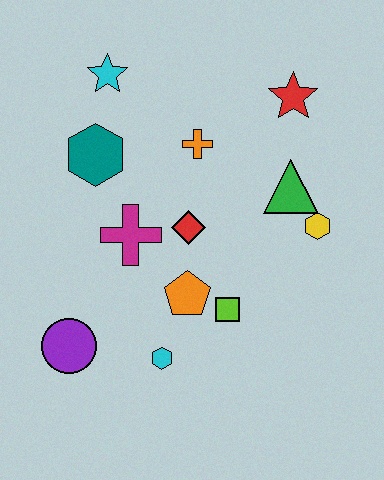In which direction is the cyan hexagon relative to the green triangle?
The cyan hexagon is below the green triangle.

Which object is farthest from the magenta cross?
The red star is farthest from the magenta cross.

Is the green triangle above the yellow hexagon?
Yes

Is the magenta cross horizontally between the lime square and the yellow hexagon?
No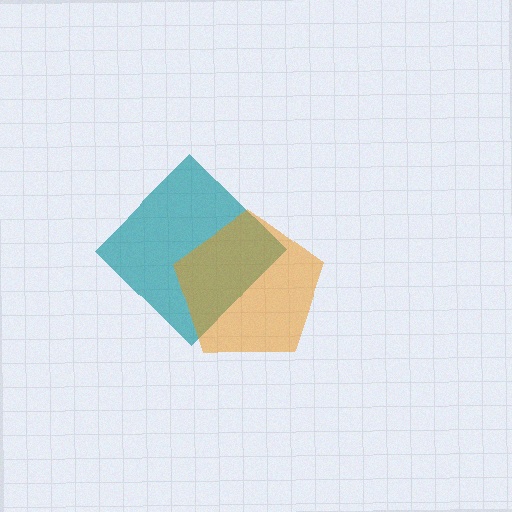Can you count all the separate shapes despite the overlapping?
Yes, there are 2 separate shapes.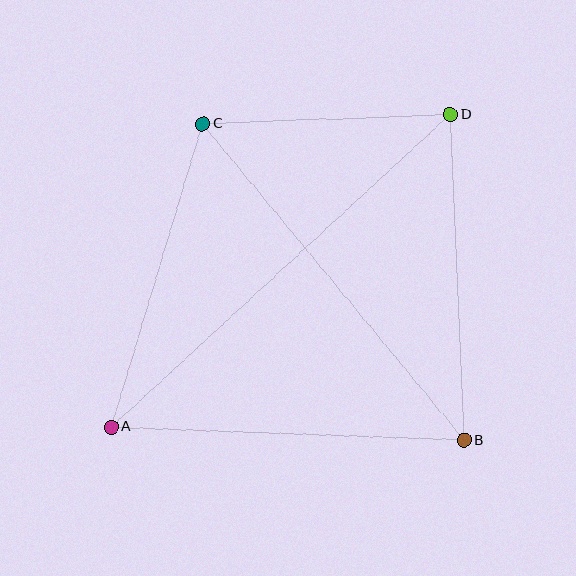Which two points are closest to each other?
Points C and D are closest to each other.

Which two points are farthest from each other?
Points A and D are farthest from each other.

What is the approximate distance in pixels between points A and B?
The distance between A and B is approximately 353 pixels.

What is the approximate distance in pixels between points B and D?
The distance between B and D is approximately 326 pixels.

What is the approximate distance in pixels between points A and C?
The distance between A and C is approximately 317 pixels.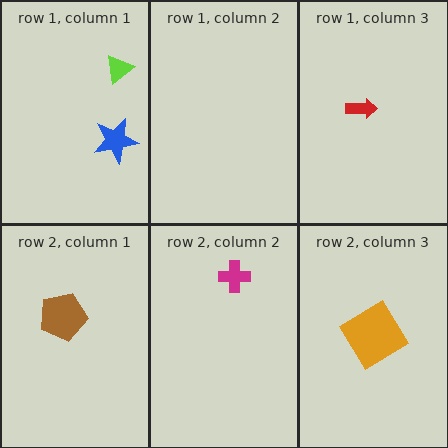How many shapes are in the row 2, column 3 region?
1.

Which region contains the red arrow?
The row 1, column 3 region.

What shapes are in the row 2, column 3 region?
The orange diamond.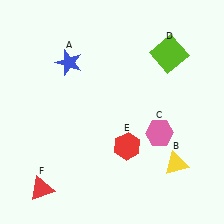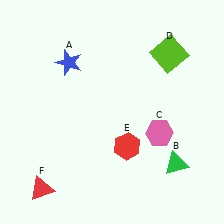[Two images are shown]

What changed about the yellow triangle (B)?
In Image 1, B is yellow. In Image 2, it changed to green.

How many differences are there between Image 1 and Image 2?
There is 1 difference between the two images.